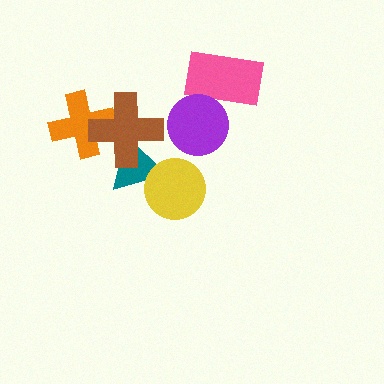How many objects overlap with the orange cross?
1 object overlaps with the orange cross.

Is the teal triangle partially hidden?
Yes, it is partially covered by another shape.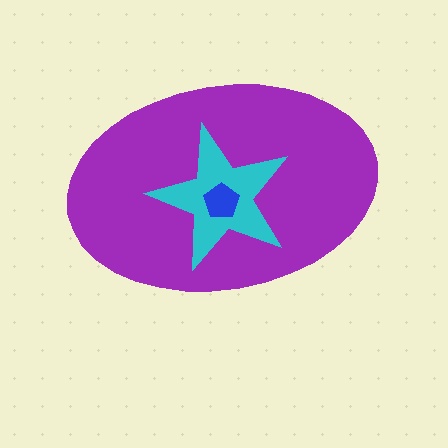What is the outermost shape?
The purple ellipse.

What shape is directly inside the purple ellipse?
The cyan star.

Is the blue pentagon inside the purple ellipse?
Yes.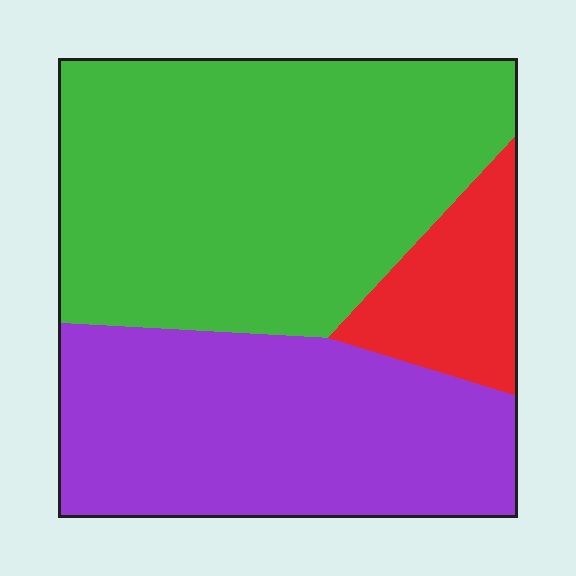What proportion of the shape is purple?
Purple takes up between a quarter and a half of the shape.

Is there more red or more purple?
Purple.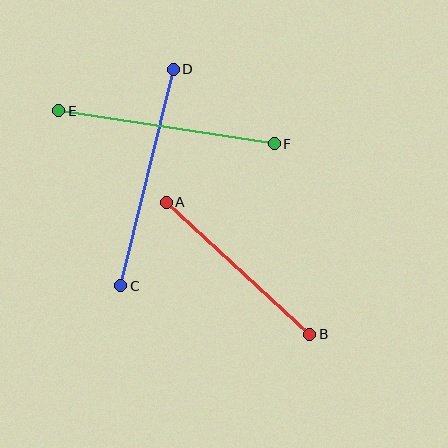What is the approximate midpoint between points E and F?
The midpoint is at approximately (167, 127) pixels.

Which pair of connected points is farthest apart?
Points C and D are farthest apart.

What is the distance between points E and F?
The distance is approximately 218 pixels.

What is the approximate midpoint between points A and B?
The midpoint is at approximately (238, 268) pixels.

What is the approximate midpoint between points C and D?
The midpoint is at approximately (147, 177) pixels.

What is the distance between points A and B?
The distance is approximately 195 pixels.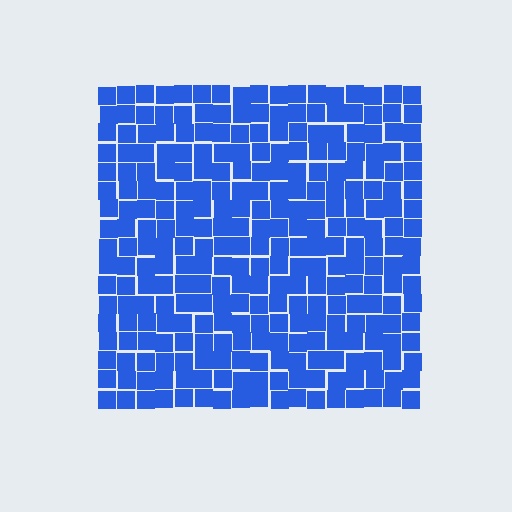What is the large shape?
The large shape is a square.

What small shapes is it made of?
It is made of small squares.